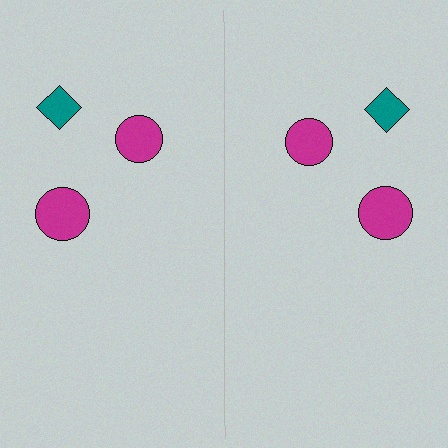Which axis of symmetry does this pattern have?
The pattern has a vertical axis of symmetry running through the center of the image.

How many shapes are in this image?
There are 6 shapes in this image.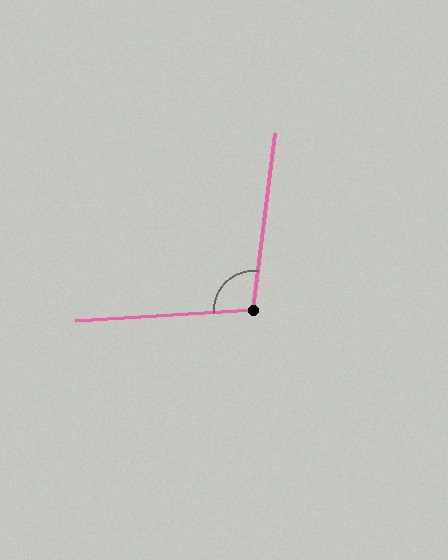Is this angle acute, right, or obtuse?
It is obtuse.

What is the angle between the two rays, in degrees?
Approximately 101 degrees.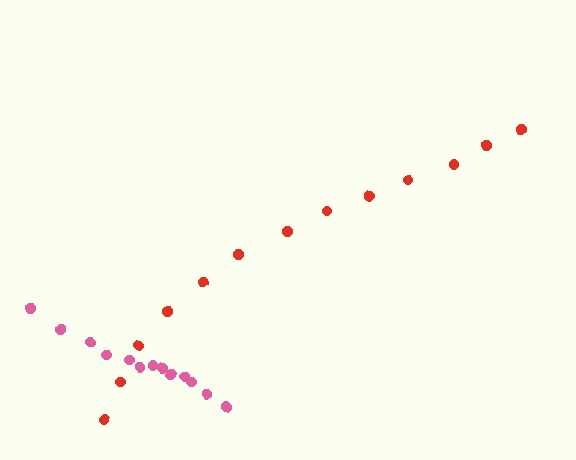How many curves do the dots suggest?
There are 2 distinct paths.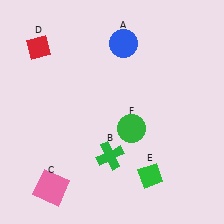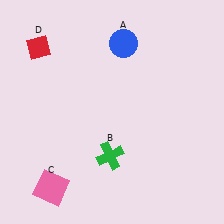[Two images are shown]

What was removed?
The green diamond (E), the green circle (F) were removed in Image 2.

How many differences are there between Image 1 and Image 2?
There are 2 differences between the two images.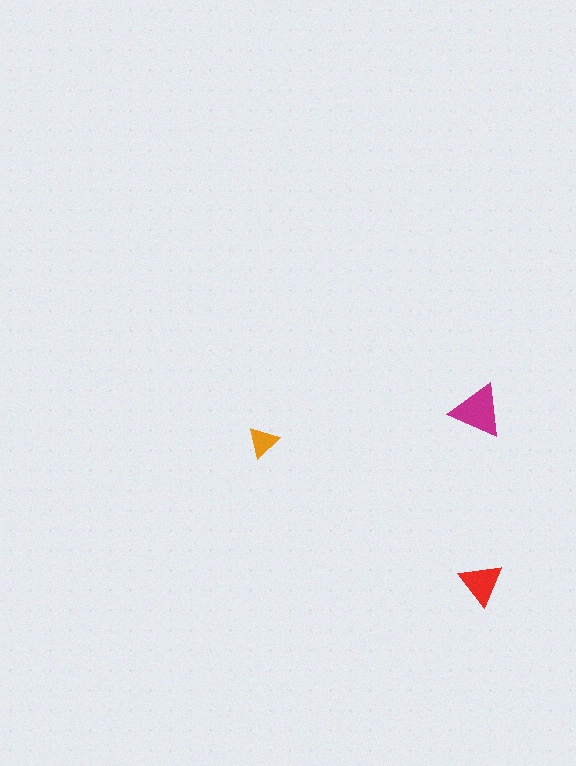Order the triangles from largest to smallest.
the magenta one, the red one, the orange one.